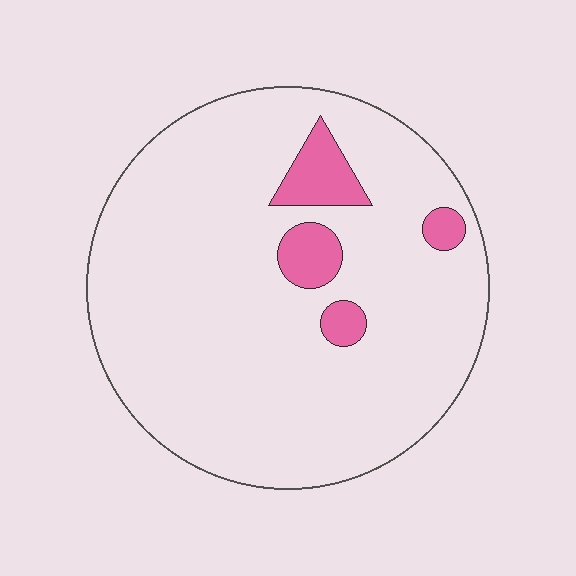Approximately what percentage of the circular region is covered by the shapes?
Approximately 10%.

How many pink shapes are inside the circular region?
4.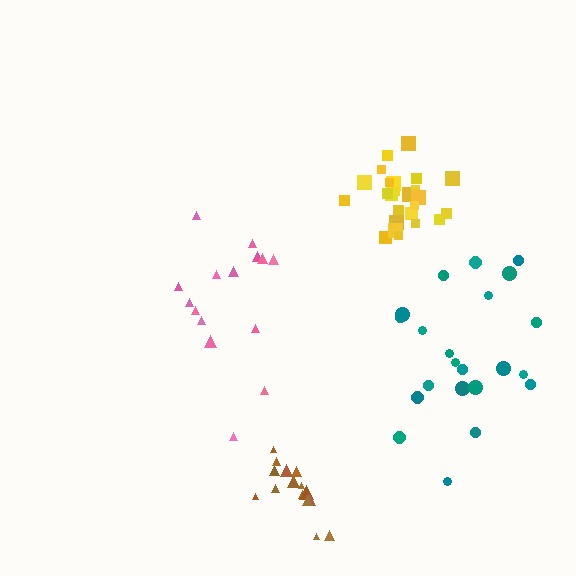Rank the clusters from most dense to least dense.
yellow, brown, pink, teal.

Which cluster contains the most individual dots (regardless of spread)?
Yellow (25).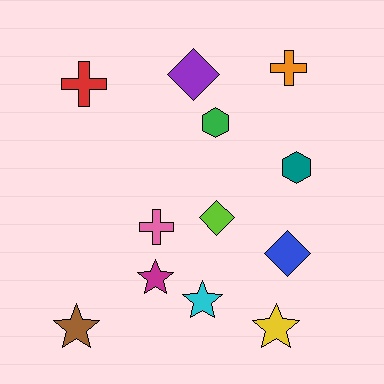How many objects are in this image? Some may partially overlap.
There are 12 objects.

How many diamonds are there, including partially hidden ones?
There are 3 diamonds.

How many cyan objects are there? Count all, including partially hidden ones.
There is 1 cyan object.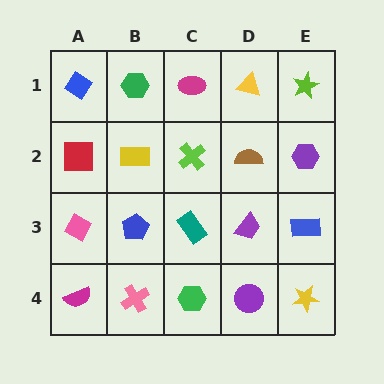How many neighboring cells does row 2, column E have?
3.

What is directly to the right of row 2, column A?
A yellow rectangle.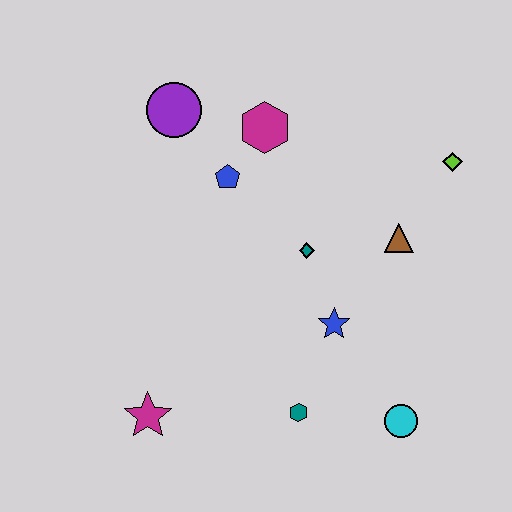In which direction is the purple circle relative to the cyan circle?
The purple circle is above the cyan circle.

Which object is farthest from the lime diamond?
The magenta star is farthest from the lime diamond.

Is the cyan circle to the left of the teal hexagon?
No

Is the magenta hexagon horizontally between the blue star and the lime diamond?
No